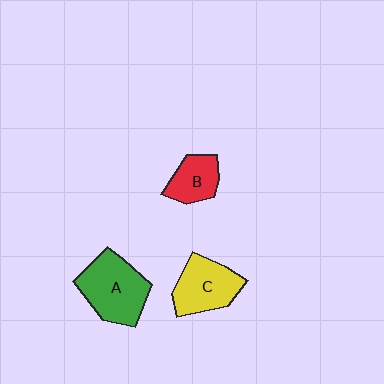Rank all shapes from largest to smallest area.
From largest to smallest: A (green), C (yellow), B (red).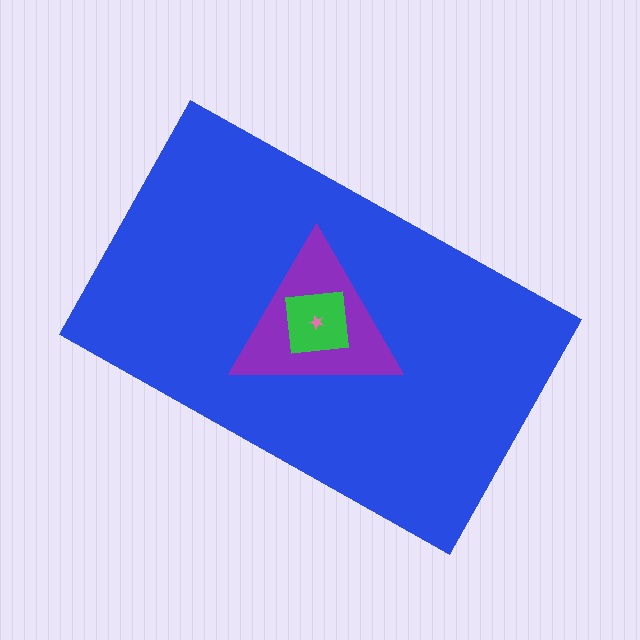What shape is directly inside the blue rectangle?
The purple triangle.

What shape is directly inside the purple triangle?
The green square.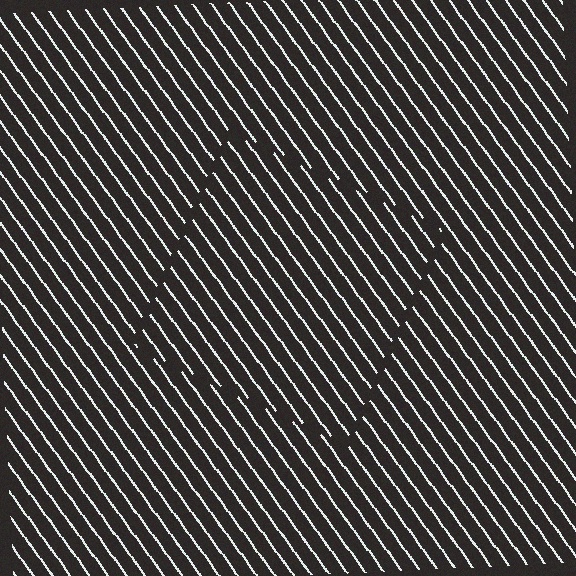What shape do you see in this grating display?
An illusory square. The interior of the shape contains the same grating, shifted by half a period — the contour is defined by the phase discontinuity where line-ends from the inner and outer gratings abut.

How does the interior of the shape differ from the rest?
The interior of the shape contains the same grating, shifted by half a period — the contour is defined by the phase discontinuity where line-ends from the inner and outer gratings abut.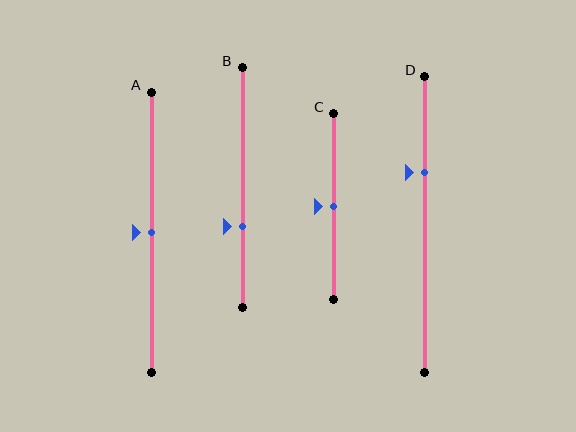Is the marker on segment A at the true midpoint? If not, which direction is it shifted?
Yes, the marker on segment A is at the true midpoint.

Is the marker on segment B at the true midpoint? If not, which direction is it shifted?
No, the marker on segment B is shifted downward by about 16% of the segment length.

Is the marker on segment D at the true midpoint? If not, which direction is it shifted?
No, the marker on segment D is shifted upward by about 17% of the segment length.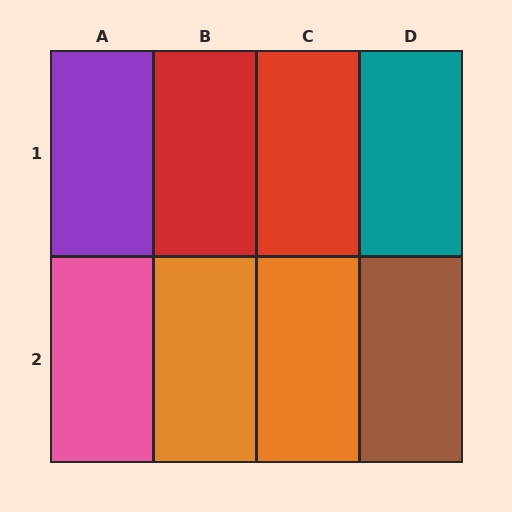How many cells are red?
2 cells are red.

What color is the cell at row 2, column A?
Pink.